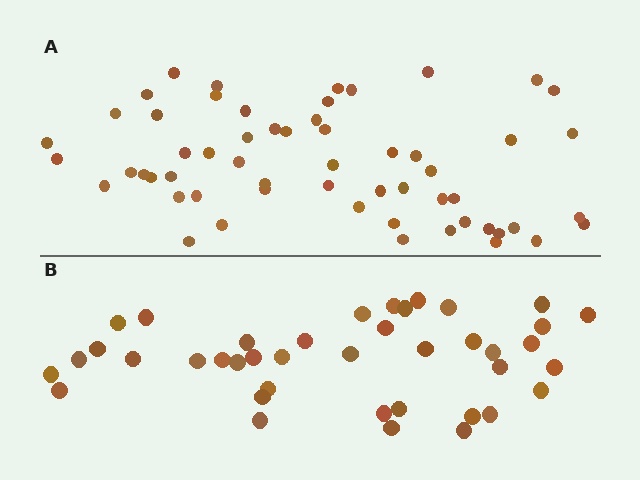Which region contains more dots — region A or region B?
Region A (the top region) has more dots.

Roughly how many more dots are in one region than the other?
Region A has approximately 15 more dots than region B.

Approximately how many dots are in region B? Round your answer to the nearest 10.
About 40 dots.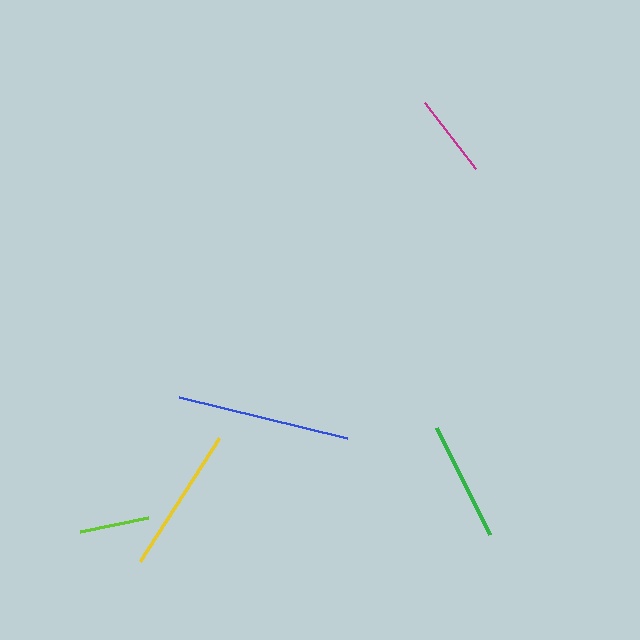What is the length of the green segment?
The green segment is approximately 119 pixels long.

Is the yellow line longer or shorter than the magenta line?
The yellow line is longer than the magenta line.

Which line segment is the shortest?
The lime line is the shortest at approximately 70 pixels.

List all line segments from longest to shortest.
From longest to shortest: blue, yellow, green, magenta, lime.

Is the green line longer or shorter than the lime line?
The green line is longer than the lime line.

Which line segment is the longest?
The blue line is the longest at approximately 173 pixels.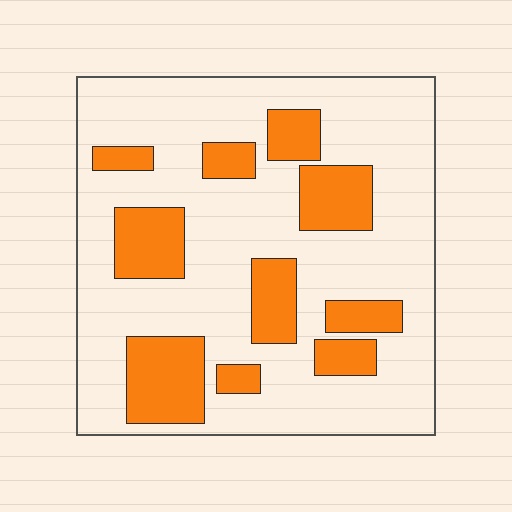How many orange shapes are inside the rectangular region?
10.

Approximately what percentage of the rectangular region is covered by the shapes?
Approximately 25%.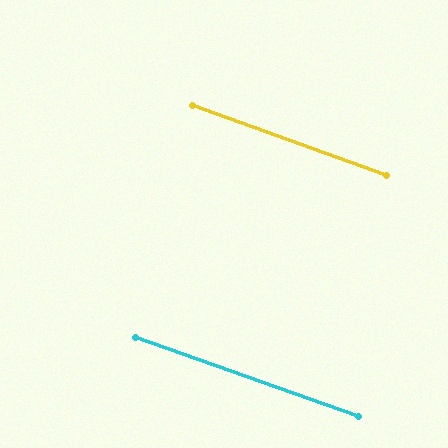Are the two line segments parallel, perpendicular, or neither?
Parallel — their directions differ by only 0.3°.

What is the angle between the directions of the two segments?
Approximately 0 degrees.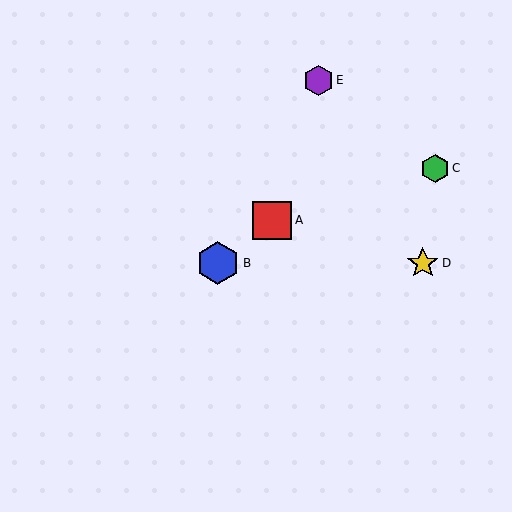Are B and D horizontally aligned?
Yes, both are at y≈263.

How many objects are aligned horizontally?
2 objects (B, D) are aligned horizontally.